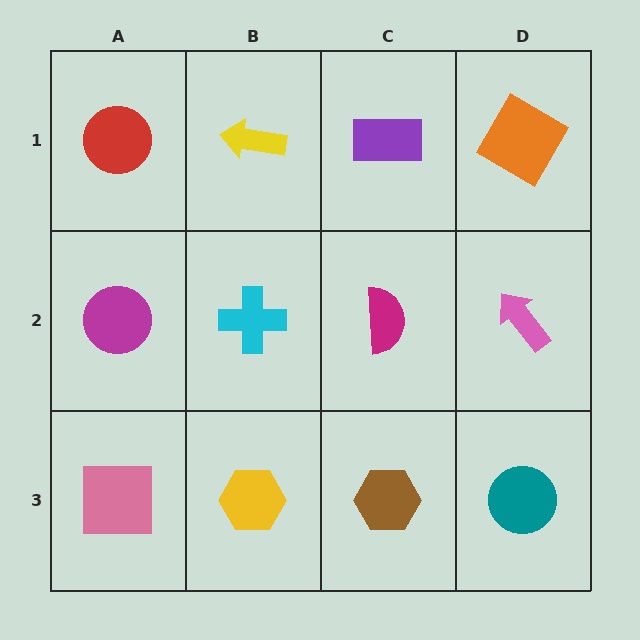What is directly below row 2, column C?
A brown hexagon.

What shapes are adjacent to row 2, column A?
A red circle (row 1, column A), a pink square (row 3, column A), a cyan cross (row 2, column B).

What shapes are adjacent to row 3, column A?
A magenta circle (row 2, column A), a yellow hexagon (row 3, column B).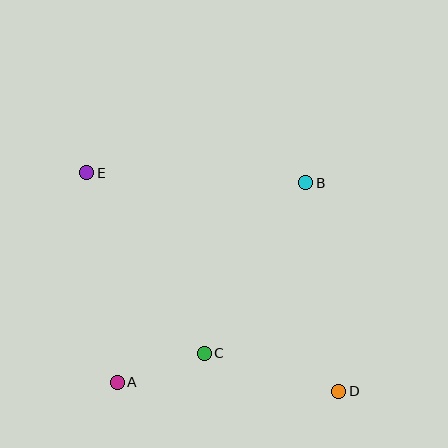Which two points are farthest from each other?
Points D and E are farthest from each other.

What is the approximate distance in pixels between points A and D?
The distance between A and D is approximately 222 pixels.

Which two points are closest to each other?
Points A and C are closest to each other.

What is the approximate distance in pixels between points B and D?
The distance between B and D is approximately 211 pixels.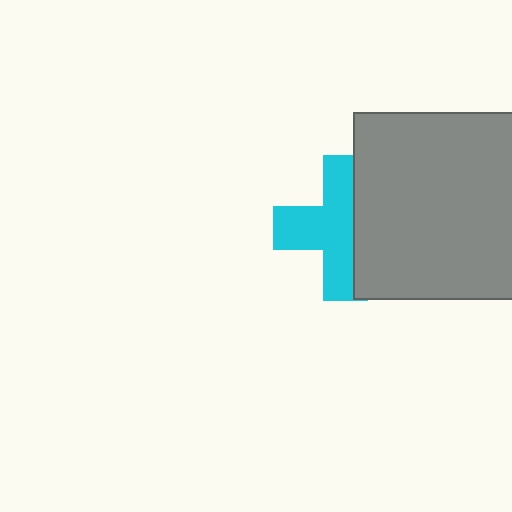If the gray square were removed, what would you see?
You would see the complete cyan cross.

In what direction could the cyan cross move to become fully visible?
The cyan cross could move left. That would shift it out from behind the gray square entirely.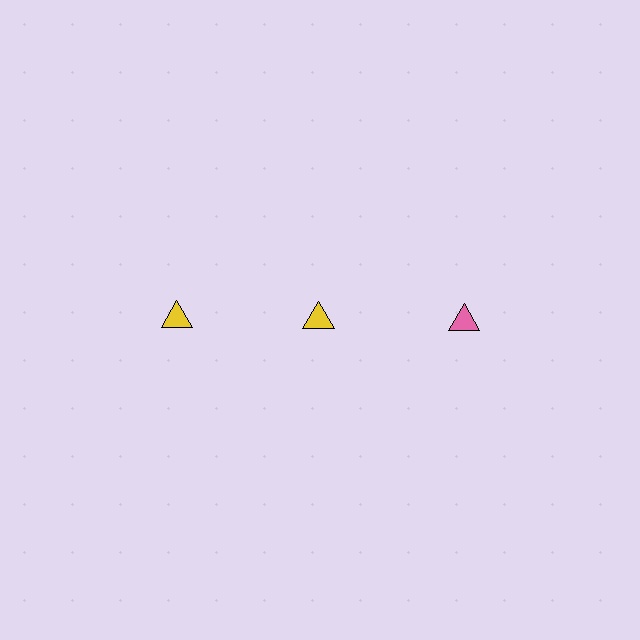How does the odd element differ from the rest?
It has a different color: pink instead of yellow.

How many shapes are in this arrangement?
There are 3 shapes arranged in a grid pattern.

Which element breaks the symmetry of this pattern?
The pink triangle in the top row, center column breaks the symmetry. All other shapes are yellow triangles.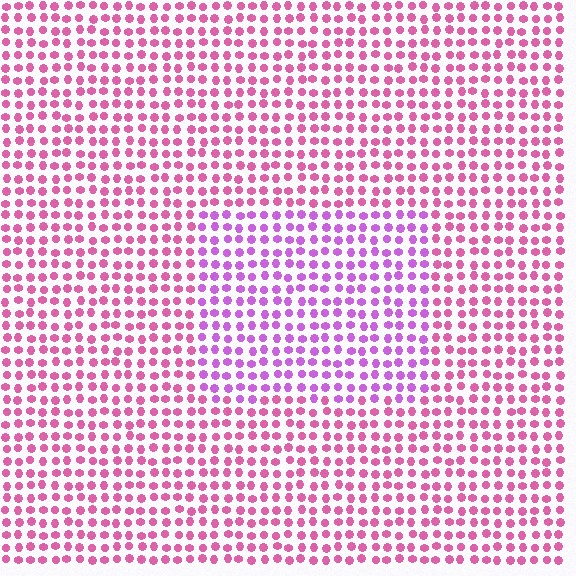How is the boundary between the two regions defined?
The boundary is defined purely by a slight shift in hue (about 35 degrees). Spacing, size, and orientation are identical on both sides.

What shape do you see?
I see a rectangle.